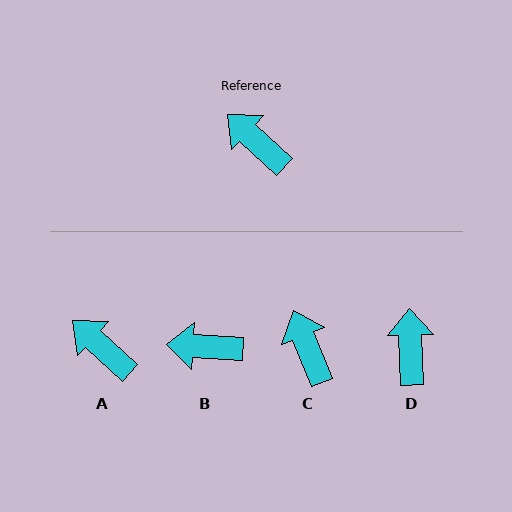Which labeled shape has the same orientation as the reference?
A.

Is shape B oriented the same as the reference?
No, it is off by about 39 degrees.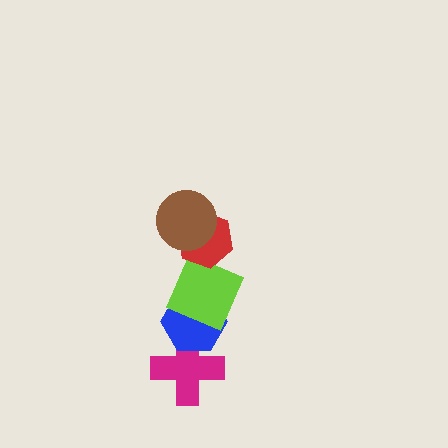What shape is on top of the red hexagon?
The brown circle is on top of the red hexagon.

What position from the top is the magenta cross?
The magenta cross is 5th from the top.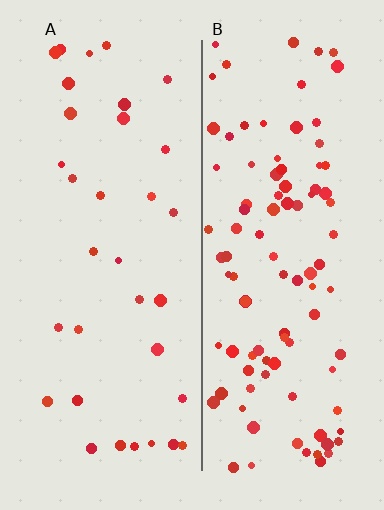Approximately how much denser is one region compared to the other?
Approximately 3.0× — region B over region A.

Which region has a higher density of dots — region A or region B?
B (the right).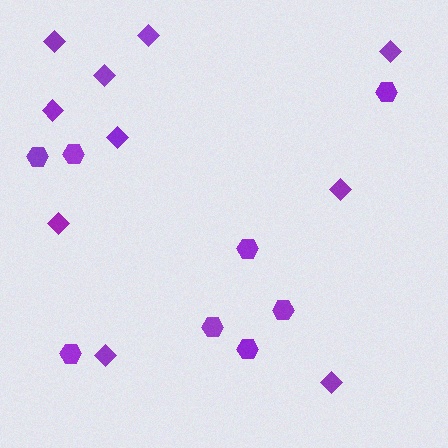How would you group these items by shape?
There are 2 groups: one group of hexagons (8) and one group of diamonds (10).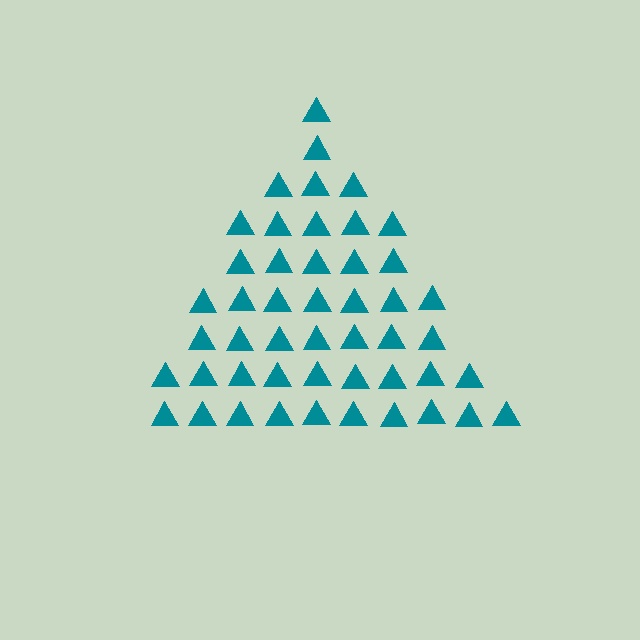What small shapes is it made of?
It is made of small triangles.